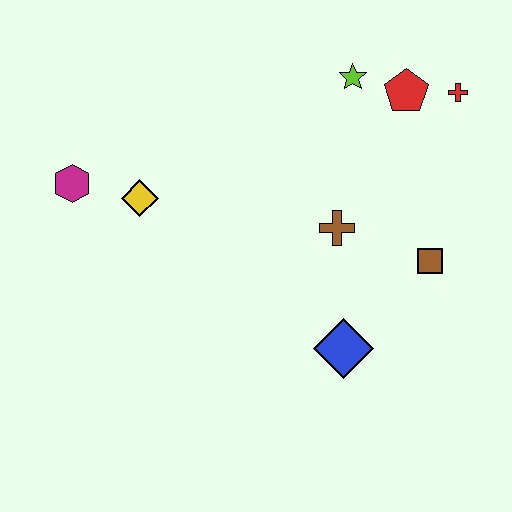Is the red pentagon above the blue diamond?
Yes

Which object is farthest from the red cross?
The magenta hexagon is farthest from the red cross.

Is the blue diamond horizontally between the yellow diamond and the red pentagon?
Yes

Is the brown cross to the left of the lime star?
Yes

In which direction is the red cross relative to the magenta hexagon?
The red cross is to the right of the magenta hexagon.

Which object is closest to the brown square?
The brown cross is closest to the brown square.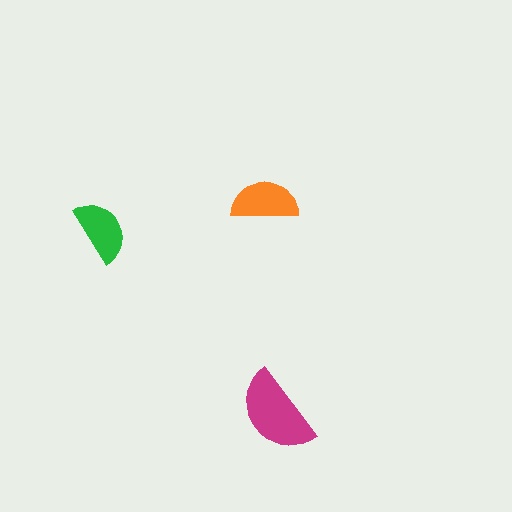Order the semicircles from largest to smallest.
the magenta one, the orange one, the green one.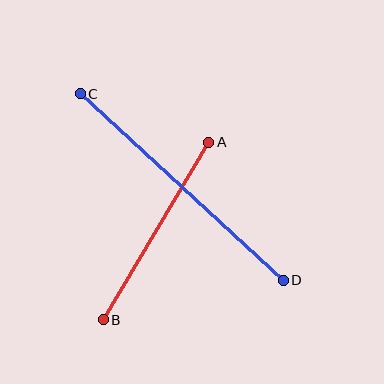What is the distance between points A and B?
The distance is approximately 207 pixels.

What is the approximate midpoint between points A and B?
The midpoint is at approximately (156, 231) pixels.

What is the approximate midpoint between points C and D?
The midpoint is at approximately (182, 187) pixels.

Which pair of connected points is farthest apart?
Points C and D are farthest apart.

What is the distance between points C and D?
The distance is approximately 276 pixels.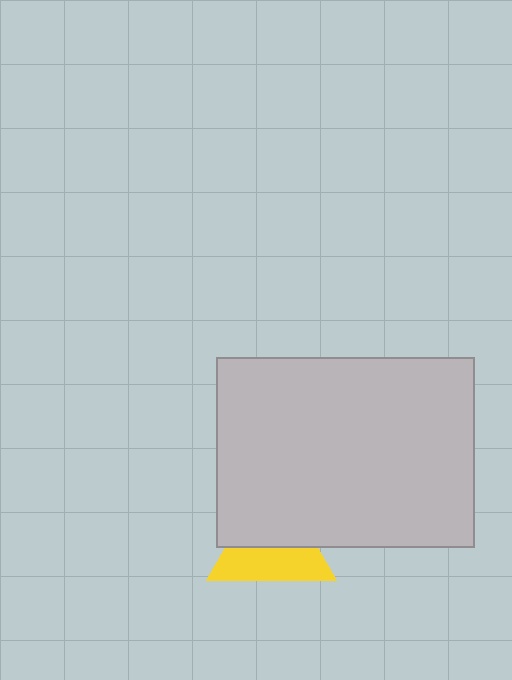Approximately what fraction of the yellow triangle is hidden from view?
Roughly 50% of the yellow triangle is hidden behind the light gray rectangle.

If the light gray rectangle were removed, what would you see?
You would see the complete yellow triangle.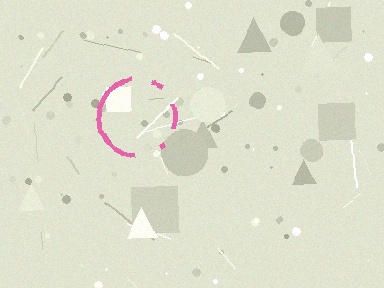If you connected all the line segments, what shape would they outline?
They would outline a circle.